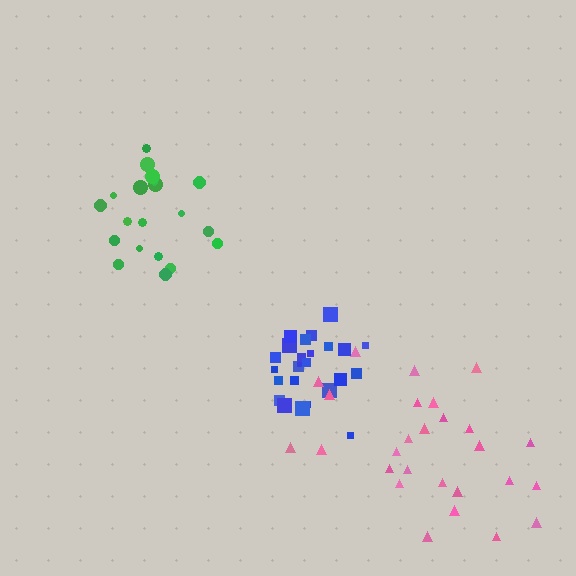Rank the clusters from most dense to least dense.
blue, green, pink.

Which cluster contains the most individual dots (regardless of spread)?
Pink (27).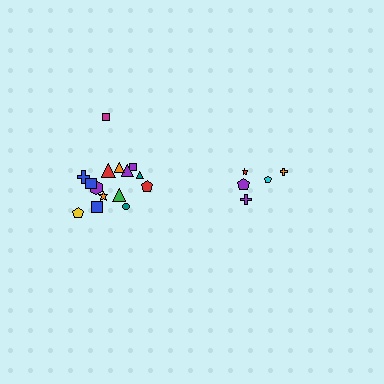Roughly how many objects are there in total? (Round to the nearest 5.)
Roughly 20 objects in total.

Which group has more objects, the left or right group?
The left group.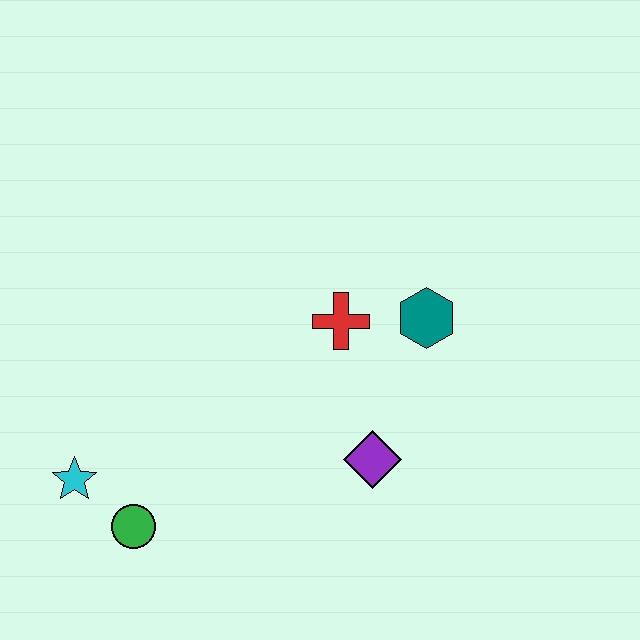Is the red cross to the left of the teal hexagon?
Yes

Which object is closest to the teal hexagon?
The red cross is closest to the teal hexagon.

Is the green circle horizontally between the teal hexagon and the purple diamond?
No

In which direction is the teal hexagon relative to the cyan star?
The teal hexagon is to the right of the cyan star.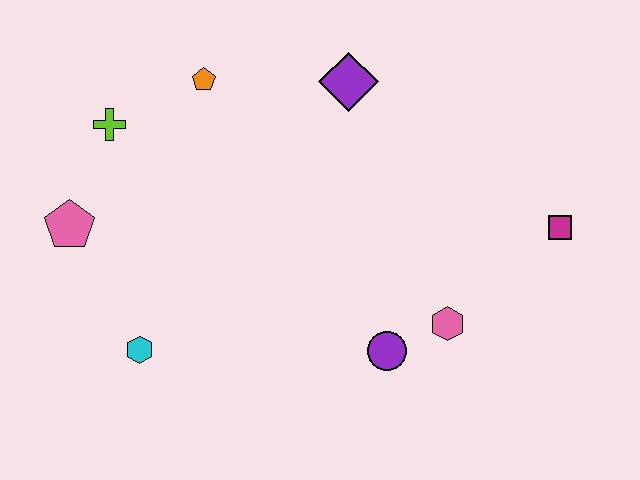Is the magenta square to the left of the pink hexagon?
No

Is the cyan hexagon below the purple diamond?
Yes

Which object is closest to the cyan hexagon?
The pink pentagon is closest to the cyan hexagon.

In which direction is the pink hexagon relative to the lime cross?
The pink hexagon is to the right of the lime cross.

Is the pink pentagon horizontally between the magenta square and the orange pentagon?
No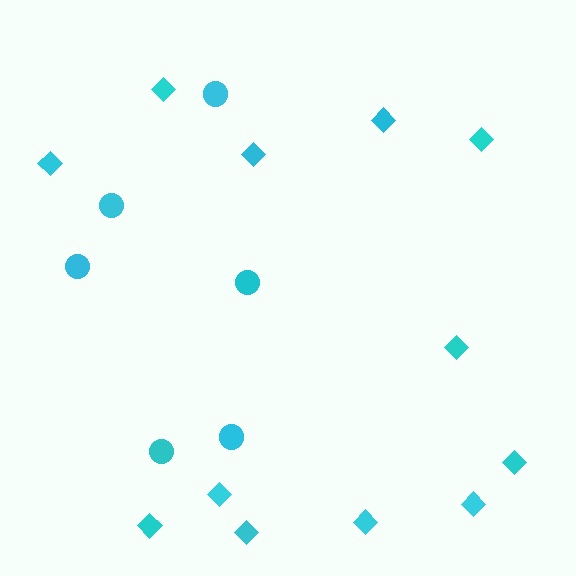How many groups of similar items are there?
There are 2 groups: one group of diamonds (12) and one group of circles (6).